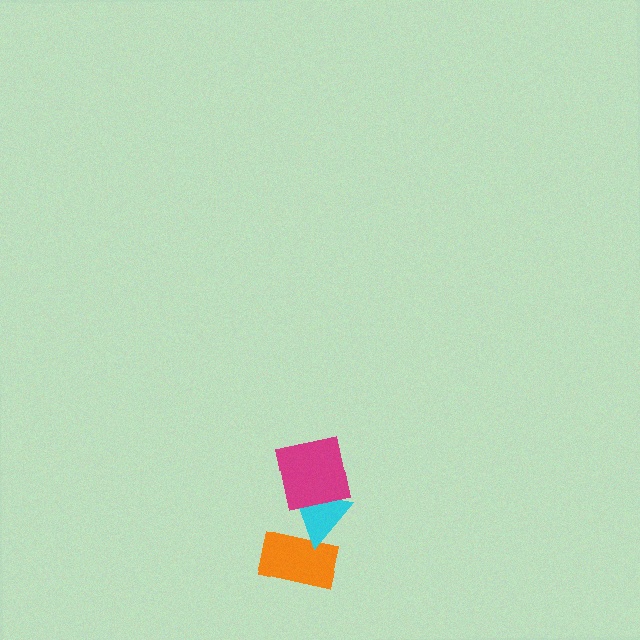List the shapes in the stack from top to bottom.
From top to bottom: the magenta square, the cyan triangle, the orange rectangle.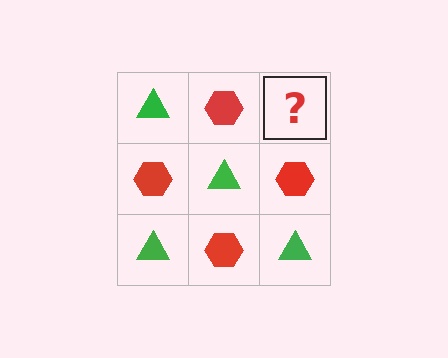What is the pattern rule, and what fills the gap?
The rule is that it alternates green triangle and red hexagon in a checkerboard pattern. The gap should be filled with a green triangle.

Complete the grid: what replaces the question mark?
The question mark should be replaced with a green triangle.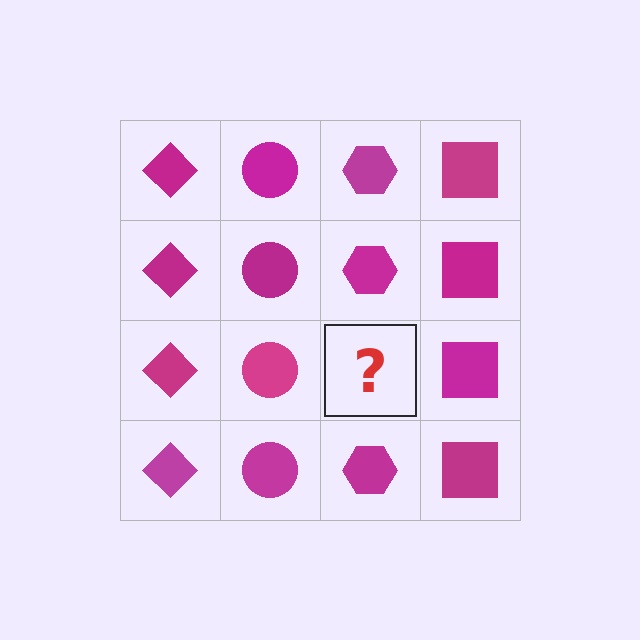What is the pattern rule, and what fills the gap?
The rule is that each column has a consistent shape. The gap should be filled with a magenta hexagon.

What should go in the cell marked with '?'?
The missing cell should contain a magenta hexagon.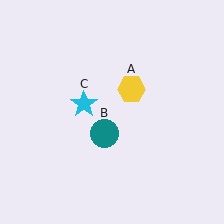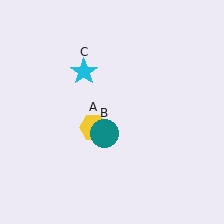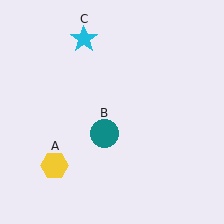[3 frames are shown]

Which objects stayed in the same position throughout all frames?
Teal circle (object B) remained stationary.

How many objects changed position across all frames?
2 objects changed position: yellow hexagon (object A), cyan star (object C).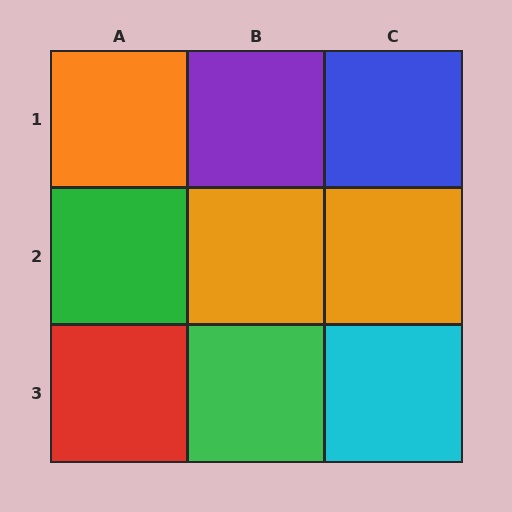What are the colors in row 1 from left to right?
Orange, purple, blue.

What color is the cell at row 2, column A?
Green.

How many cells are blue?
1 cell is blue.